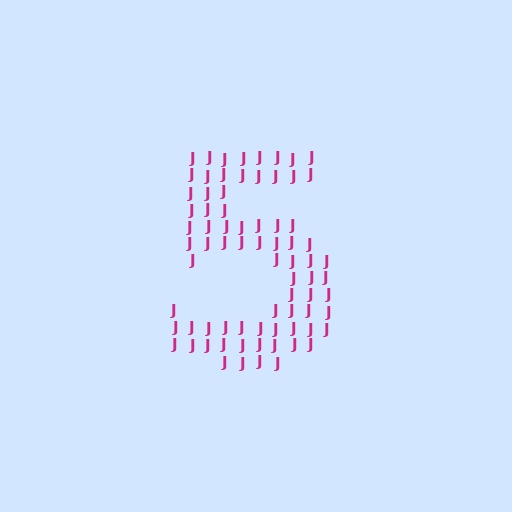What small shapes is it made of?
It is made of small letter J's.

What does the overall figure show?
The overall figure shows the digit 5.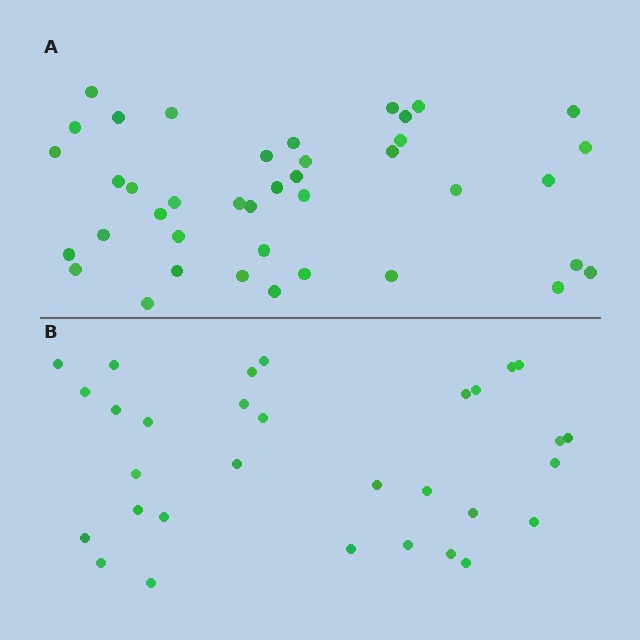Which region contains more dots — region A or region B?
Region A (the top region) has more dots.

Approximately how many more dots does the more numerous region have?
Region A has roughly 8 or so more dots than region B.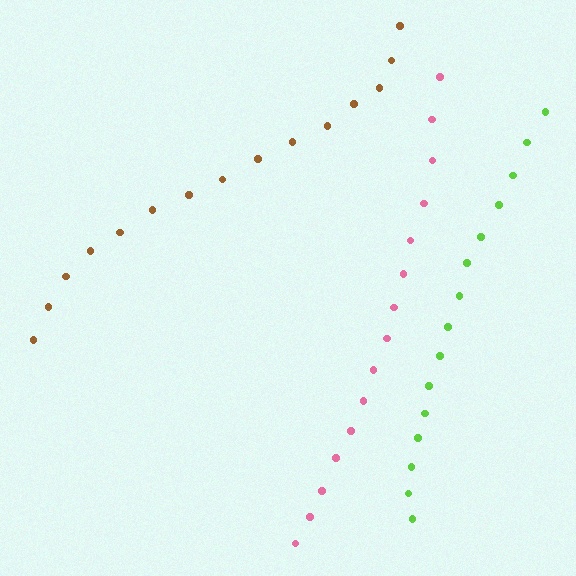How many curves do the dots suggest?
There are 3 distinct paths.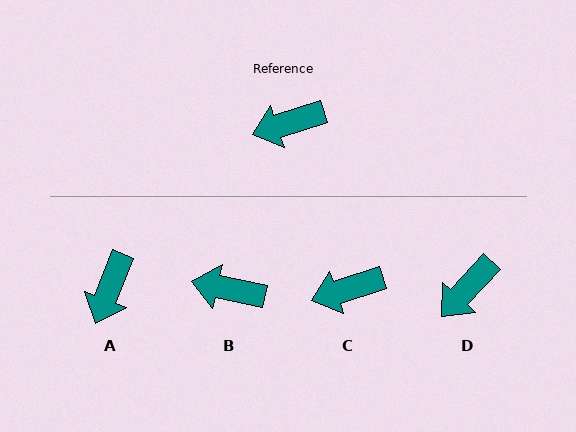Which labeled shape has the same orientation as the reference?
C.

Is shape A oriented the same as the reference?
No, it is off by about 50 degrees.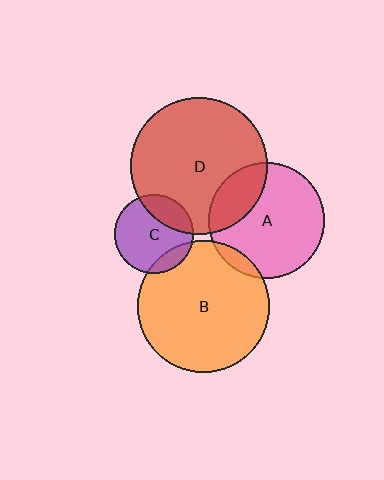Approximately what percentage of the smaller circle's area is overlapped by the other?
Approximately 25%.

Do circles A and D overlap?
Yes.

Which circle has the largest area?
Circle D (red).